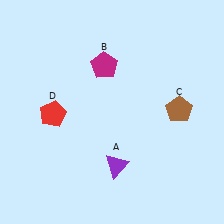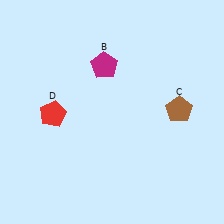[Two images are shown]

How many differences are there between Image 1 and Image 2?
There is 1 difference between the two images.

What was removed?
The purple triangle (A) was removed in Image 2.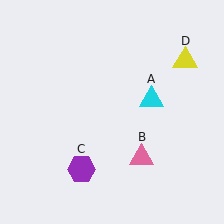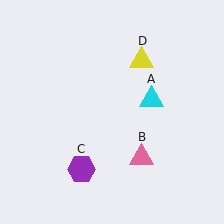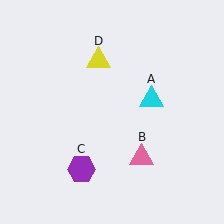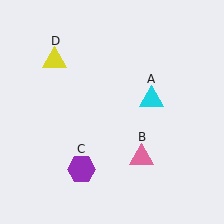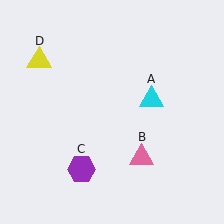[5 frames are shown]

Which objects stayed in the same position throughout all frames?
Cyan triangle (object A) and pink triangle (object B) and purple hexagon (object C) remained stationary.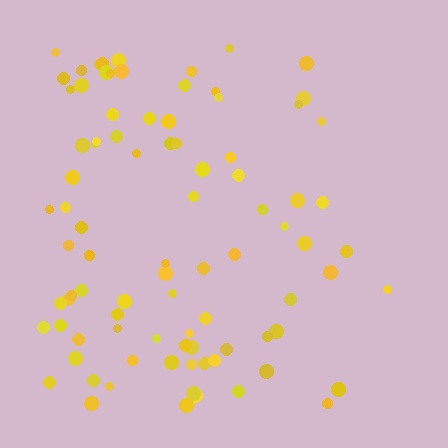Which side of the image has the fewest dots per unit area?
The right.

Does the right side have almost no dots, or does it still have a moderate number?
Still a moderate number, just noticeably fewer than the left.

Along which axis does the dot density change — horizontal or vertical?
Horizontal.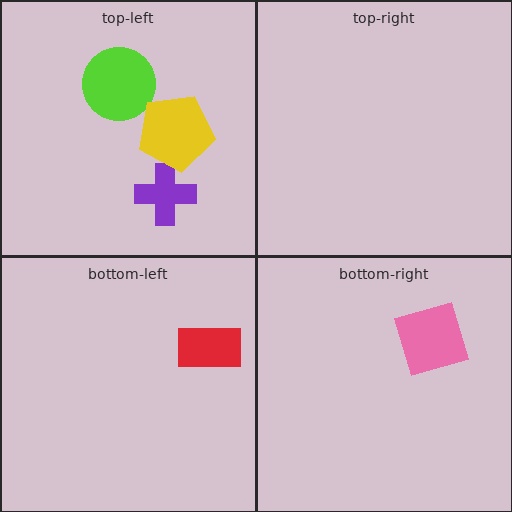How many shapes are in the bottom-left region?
1.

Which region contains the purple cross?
The top-left region.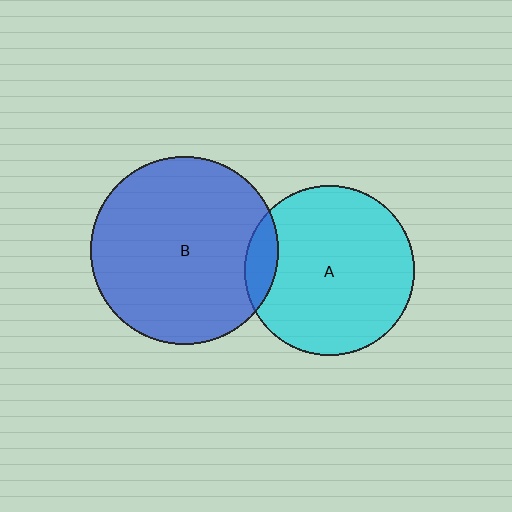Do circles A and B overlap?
Yes.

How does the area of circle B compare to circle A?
Approximately 1.2 times.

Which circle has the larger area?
Circle B (blue).